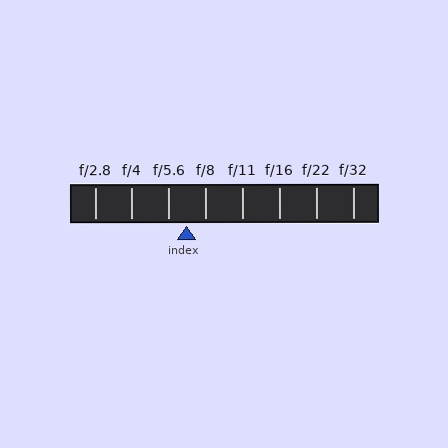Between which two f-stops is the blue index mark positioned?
The index mark is between f/5.6 and f/8.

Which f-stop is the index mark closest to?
The index mark is closest to f/5.6.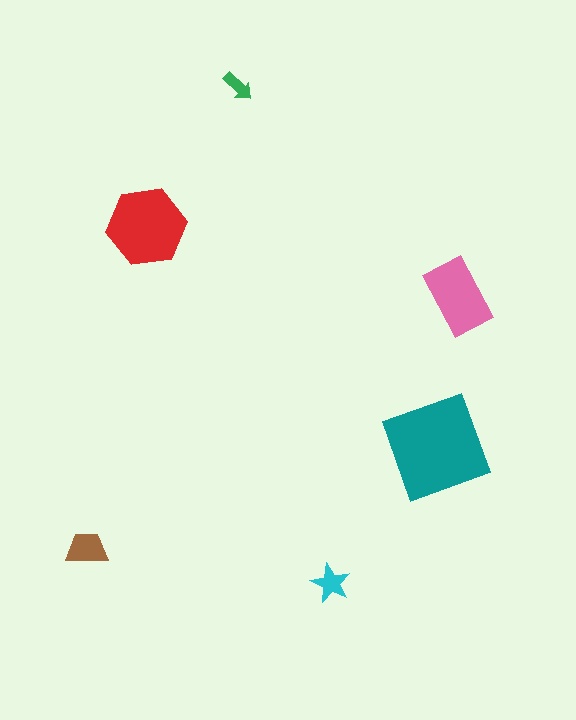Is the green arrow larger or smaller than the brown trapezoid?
Smaller.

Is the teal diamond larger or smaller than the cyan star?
Larger.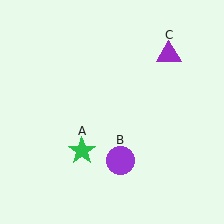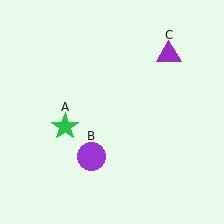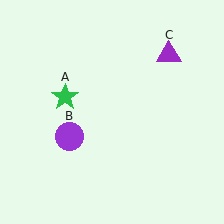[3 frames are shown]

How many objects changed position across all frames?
2 objects changed position: green star (object A), purple circle (object B).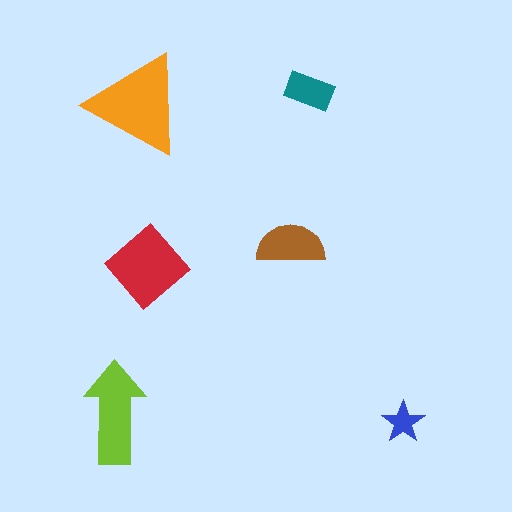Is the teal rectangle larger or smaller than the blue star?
Larger.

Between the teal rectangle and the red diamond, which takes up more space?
The red diamond.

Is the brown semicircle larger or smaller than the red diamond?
Smaller.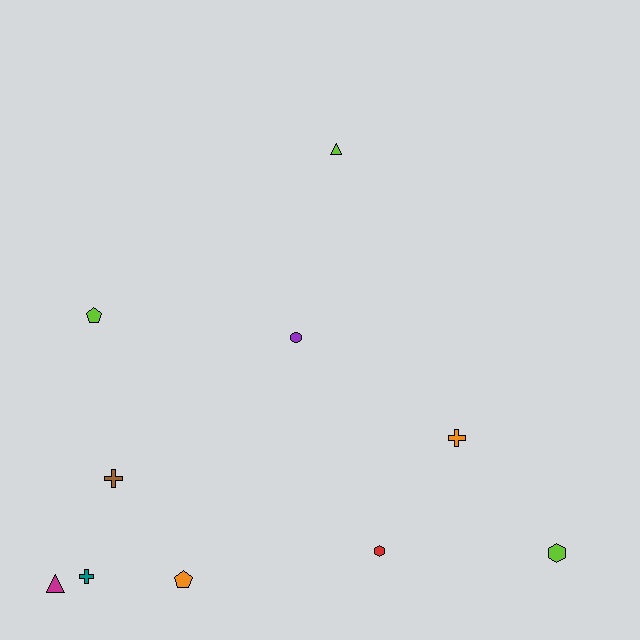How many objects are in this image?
There are 10 objects.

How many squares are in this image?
There are no squares.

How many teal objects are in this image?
There is 1 teal object.